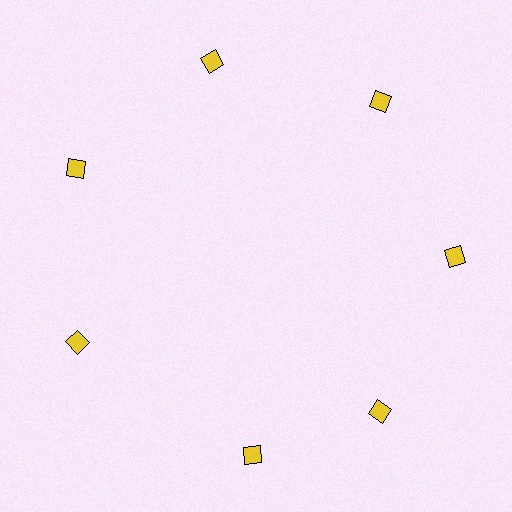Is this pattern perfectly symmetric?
No. The 7 yellow diamonds are arranged in a ring, but one element near the 6 o'clock position is rotated out of alignment along the ring, breaking the 7-fold rotational symmetry.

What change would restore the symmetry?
The symmetry would be restored by rotating it back into even spacing with its neighbors so that all 7 diamonds sit at equal angles and equal distance from the center.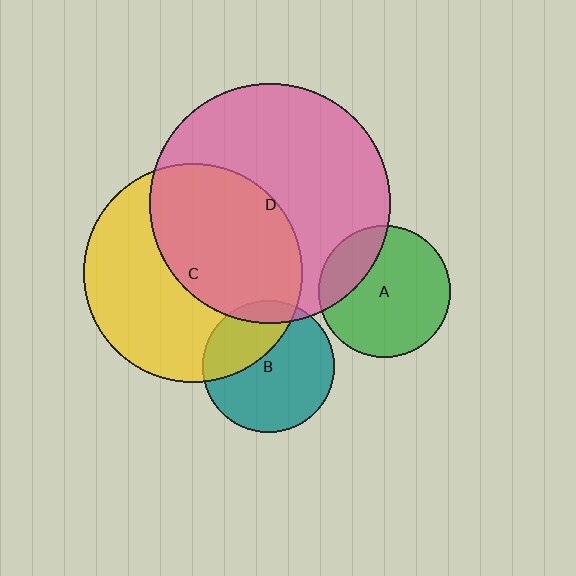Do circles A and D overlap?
Yes.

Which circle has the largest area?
Circle D (pink).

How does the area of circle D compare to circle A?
Approximately 3.3 times.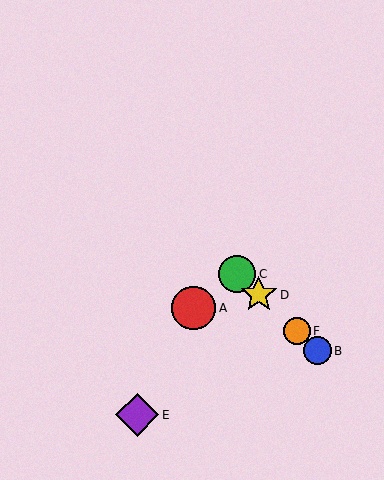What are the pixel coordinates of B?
Object B is at (317, 351).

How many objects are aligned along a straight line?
4 objects (B, C, D, F) are aligned along a straight line.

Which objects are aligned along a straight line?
Objects B, C, D, F are aligned along a straight line.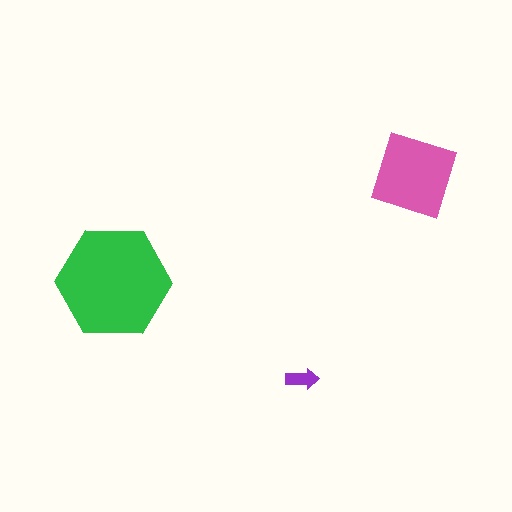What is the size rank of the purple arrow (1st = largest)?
3rd.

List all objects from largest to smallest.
The green hexagon, the pink diamond, the purple arrow.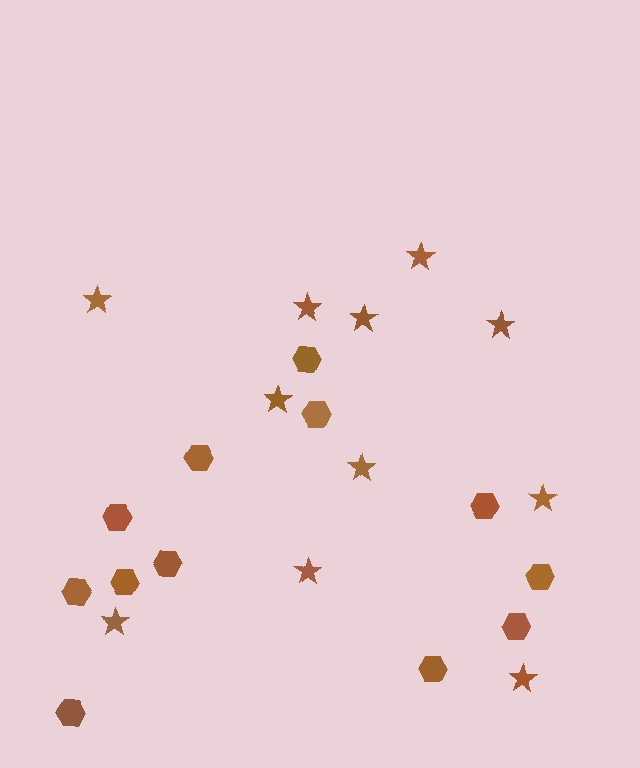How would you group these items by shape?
There are 2 groups: one group of hexagons (12) and one group of stars (11).